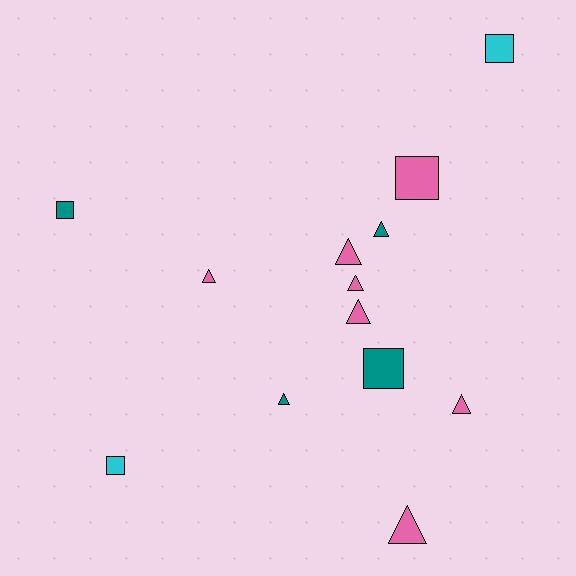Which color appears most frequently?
Pink, with 7 objects.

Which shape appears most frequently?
Triangle, with 8 objects.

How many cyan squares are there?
There are 2 cyan squares.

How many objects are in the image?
There are 13 objects.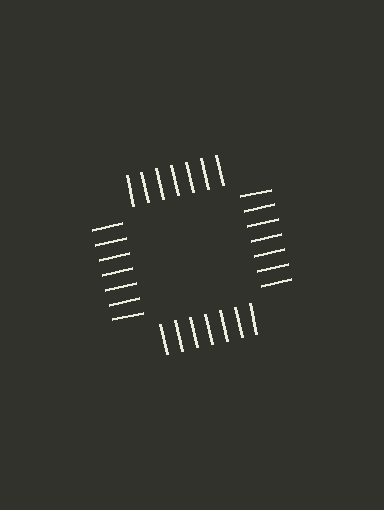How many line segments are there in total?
28 — 7 along each of the 4 edges.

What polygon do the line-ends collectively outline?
An illusory square — the line segments terminate on its edges but no continuous stroke is drawn.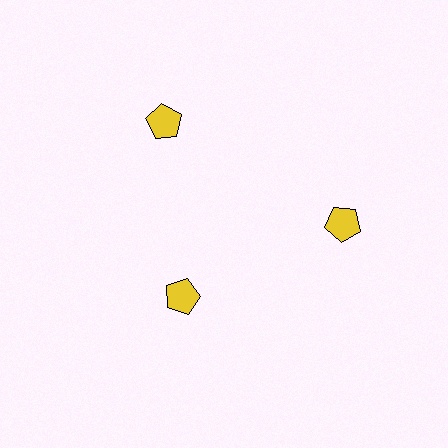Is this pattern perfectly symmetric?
No. The 3 yellow pentagons are arranged in a ring, but one element near the 7 o'clock position is pulled inward toward the center, breaking the 3-fold rotational symmetry.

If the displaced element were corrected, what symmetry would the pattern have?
It would have 3-fold rotational symmetry — the pattern would map onto itself every 120 degrees.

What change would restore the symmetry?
The symmetry would be restored by moving it outward, back onto the ring so that all 3 pentagons sit at equal angles and equal distance from the center.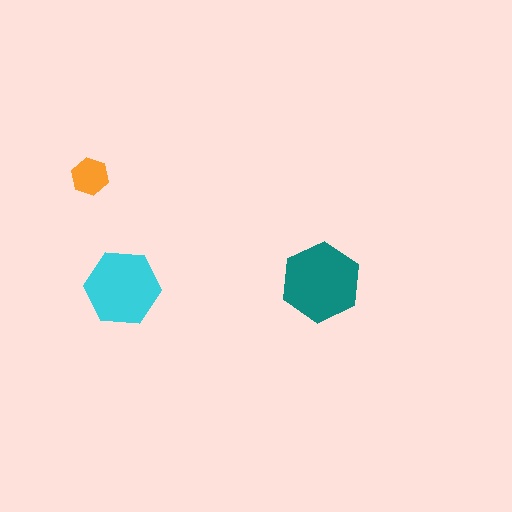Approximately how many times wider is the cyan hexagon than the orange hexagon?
About 2 times wider.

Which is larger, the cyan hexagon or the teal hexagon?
The teal one.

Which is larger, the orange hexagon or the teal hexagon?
The teal one.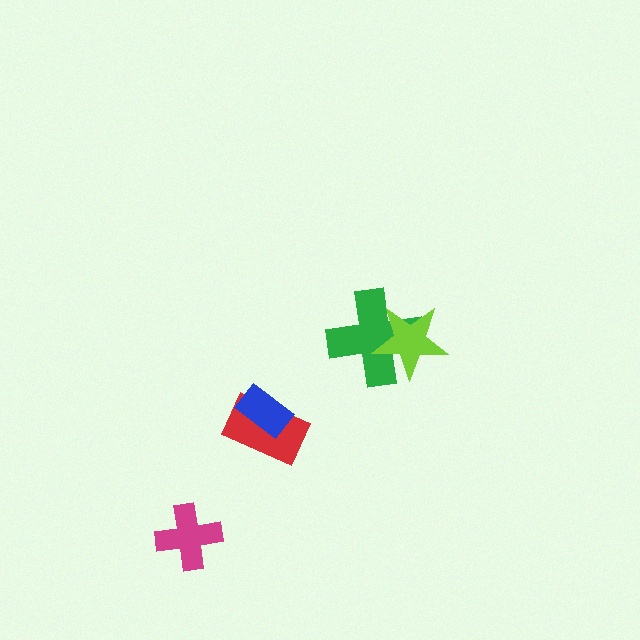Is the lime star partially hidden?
No, no other shape covers it.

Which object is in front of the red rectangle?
The blue rectangle is in front of the red rectangle.